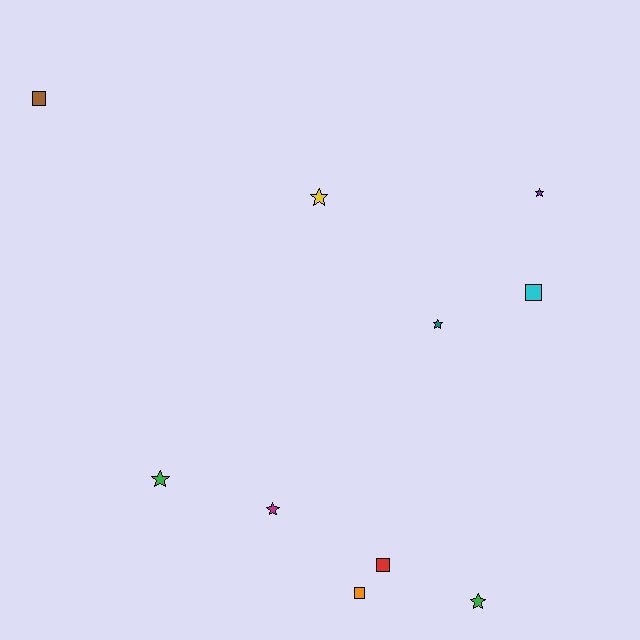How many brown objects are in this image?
There is 1 brown object.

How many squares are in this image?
There are 4 squares.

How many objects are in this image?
There are 10 objects.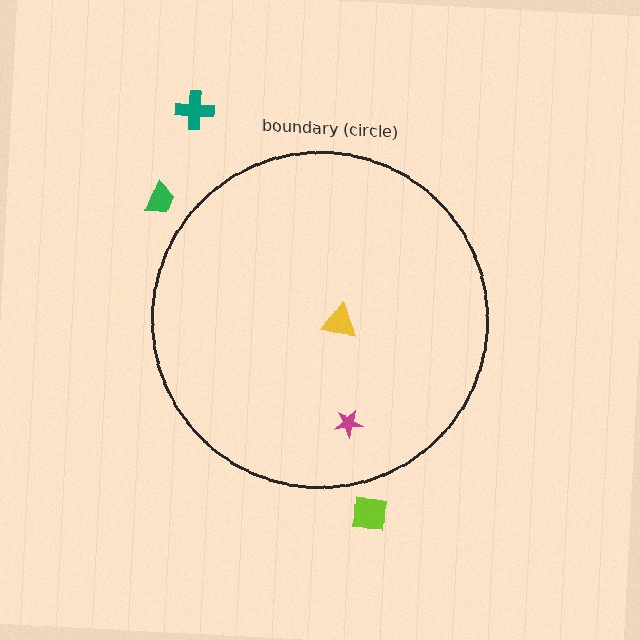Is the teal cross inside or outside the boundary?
Outside.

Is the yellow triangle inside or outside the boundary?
Inside.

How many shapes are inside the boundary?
2 inside, 3 outside.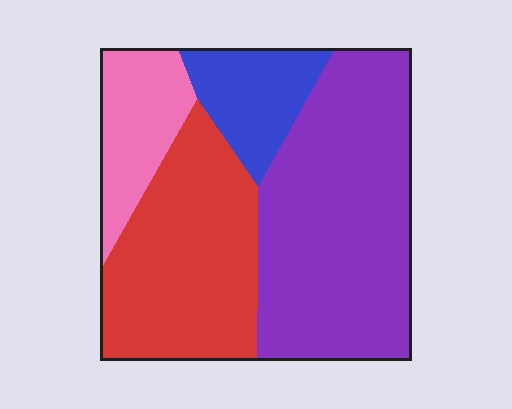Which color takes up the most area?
Purple, at roughly 45%.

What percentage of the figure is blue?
Blue takes up about one eighth (1/8) of the figure.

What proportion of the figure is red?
Red takes up about one third (1/3) of the figure.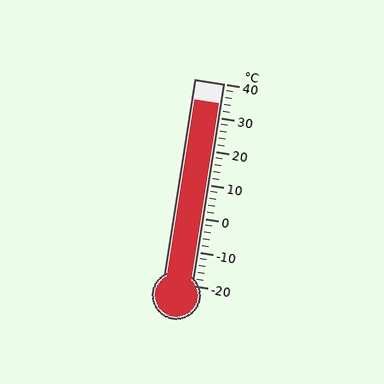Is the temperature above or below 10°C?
The temperature is above 10°C.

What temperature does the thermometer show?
The thermometer shows approximately 34°C.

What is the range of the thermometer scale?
The thermometer scale ranges from -20°C to 40°C.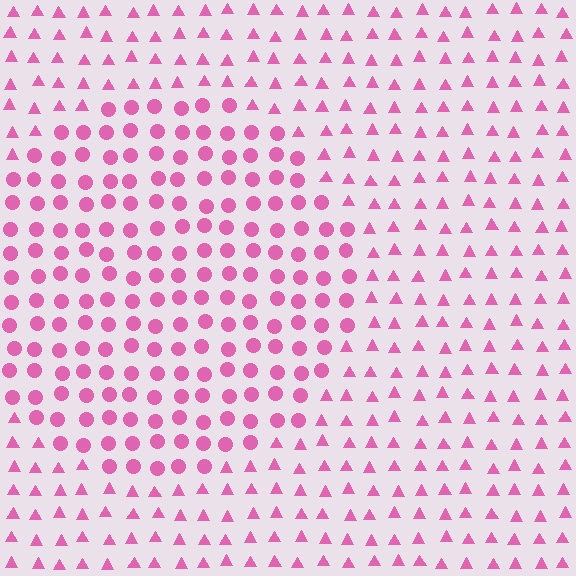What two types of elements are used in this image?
The image uses circles inside the circle region and triangles outside it.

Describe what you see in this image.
The image is filled with small pink elements arranged in a uniform grid. A circle-shaped region contains circles, while the surrounding area contains triangles. The boundary is defined purely by the change in element shape.